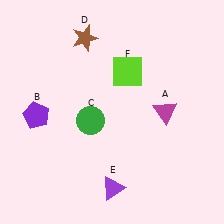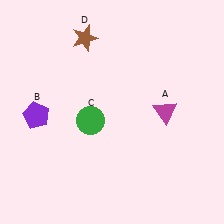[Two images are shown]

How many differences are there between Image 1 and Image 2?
There are 2 differences between the two images.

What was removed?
The purple triangle (E), the lime square (F) were removed in Image 2.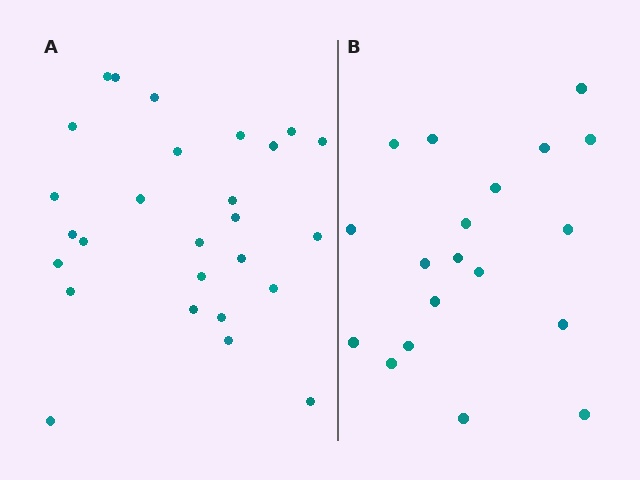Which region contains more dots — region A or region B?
Region A (the left region) has more dots.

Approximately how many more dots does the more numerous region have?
Region A has roughly 8 or so more dots than region B.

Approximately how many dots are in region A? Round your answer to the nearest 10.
About 30 dots. (The exact count is 27, which rounds to 30.)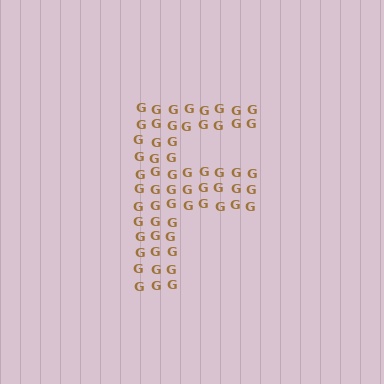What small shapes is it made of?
It is made of small letter G's.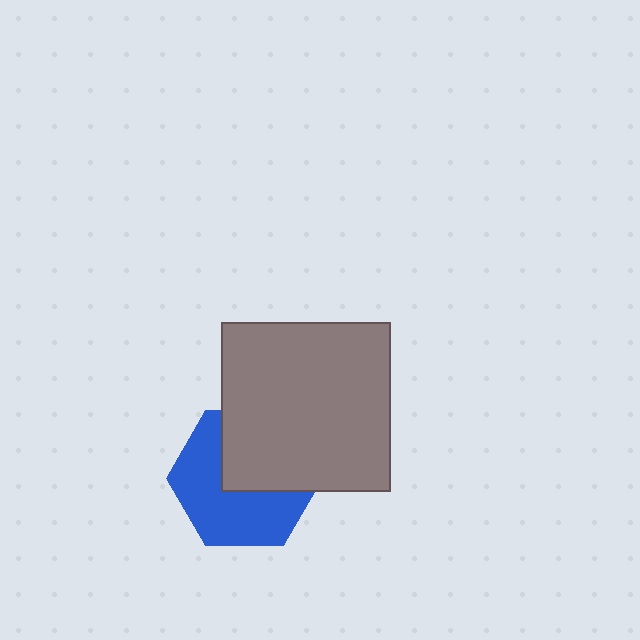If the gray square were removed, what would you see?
You would see the complete blue hexagon.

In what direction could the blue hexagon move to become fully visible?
The blue hexagon could move down. That would shift it out from behind the gray square entirely.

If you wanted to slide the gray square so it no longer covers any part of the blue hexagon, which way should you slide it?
Slide it up — that is the most direct way to separate the two shapes.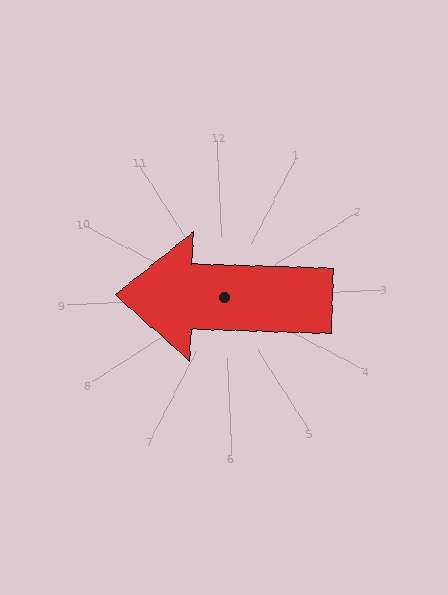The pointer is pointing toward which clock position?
Roughly 9 o'clock.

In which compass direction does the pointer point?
West.